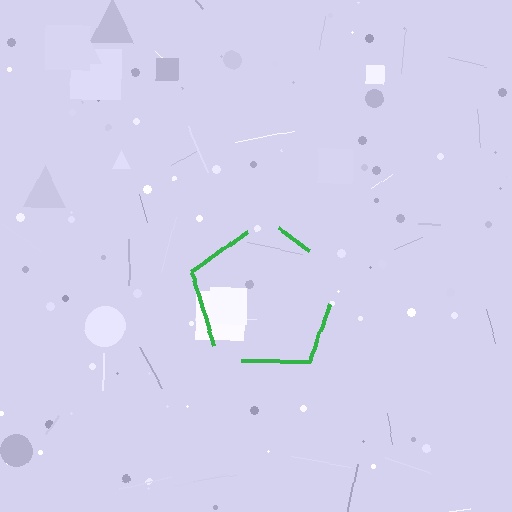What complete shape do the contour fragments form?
The contour fragments form a pentagon.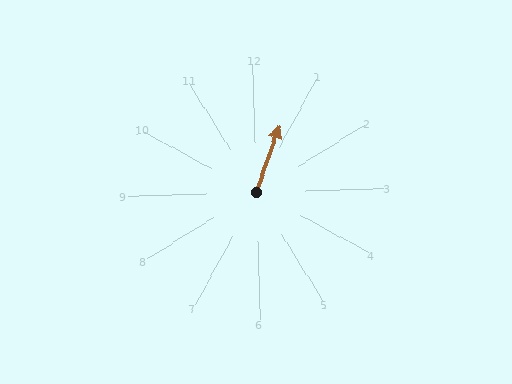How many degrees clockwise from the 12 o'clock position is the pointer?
Approximately 22 degrees.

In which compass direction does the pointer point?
North.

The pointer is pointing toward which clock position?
Roughly 1 o'clock.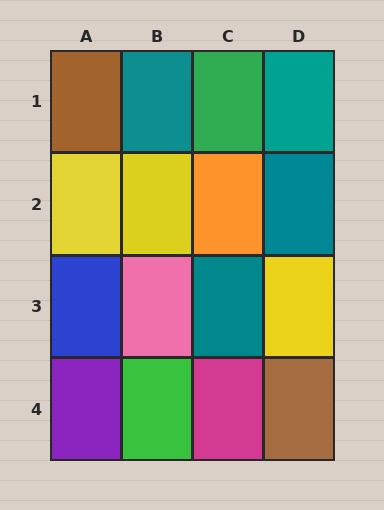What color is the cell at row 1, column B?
Teal.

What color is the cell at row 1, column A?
Brown.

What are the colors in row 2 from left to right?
Yellow, yellow, orange, teal.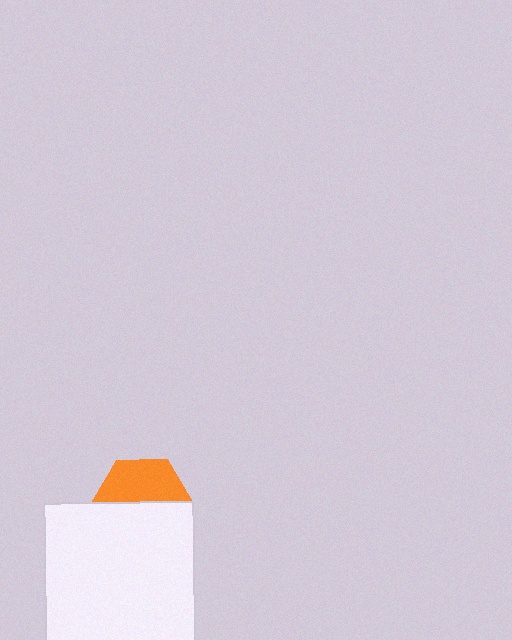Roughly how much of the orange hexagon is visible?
About half of it is visible (roughly 46%).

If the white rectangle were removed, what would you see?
You would see the complete orange hexagon.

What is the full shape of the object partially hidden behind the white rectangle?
The partially hidden object is an orange hexagon.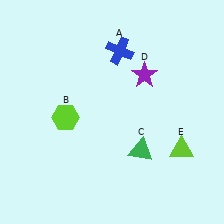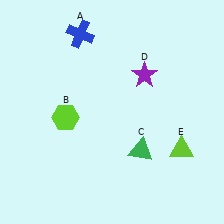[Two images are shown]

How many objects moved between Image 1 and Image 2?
1 object moved between the two images.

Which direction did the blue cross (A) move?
The blue cross (A) moved left.